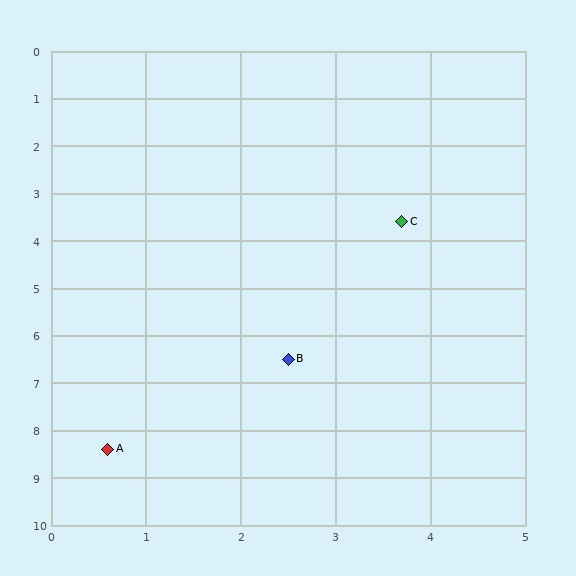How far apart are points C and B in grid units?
Points C and B are about 3.1 grid units apart.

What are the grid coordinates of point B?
Point B is at approximately (2.5, 6.5).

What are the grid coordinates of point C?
Point C is at approximately (3.7, 3.6).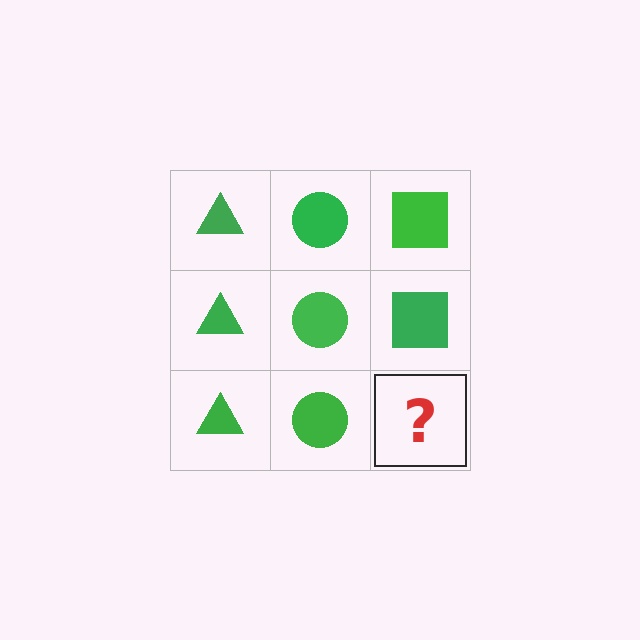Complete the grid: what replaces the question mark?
The question mark should be replaced with a green square.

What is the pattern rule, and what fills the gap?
The rule is that each column has a consistent shape. The gap should be filled with a green square.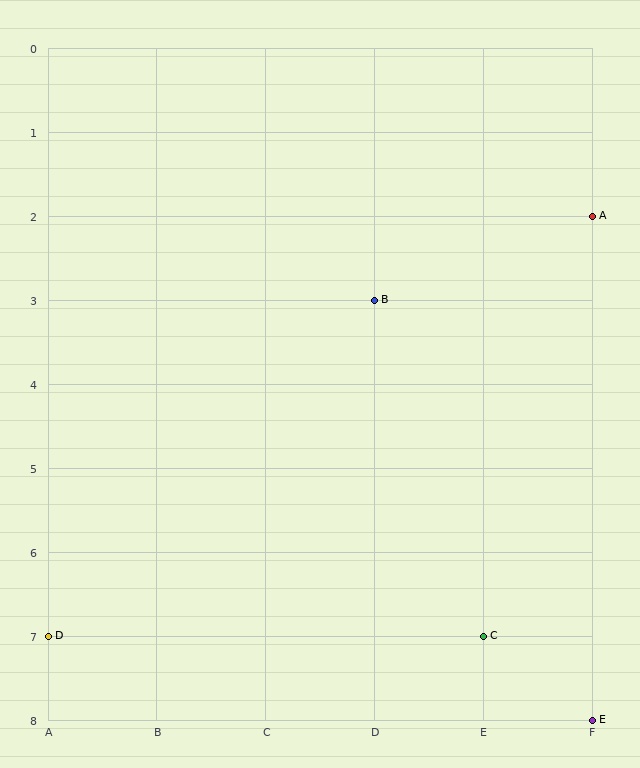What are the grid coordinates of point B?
Point B is at grid coordinates (D, 3).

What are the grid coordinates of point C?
Point C is at grid coordinates (E, 7).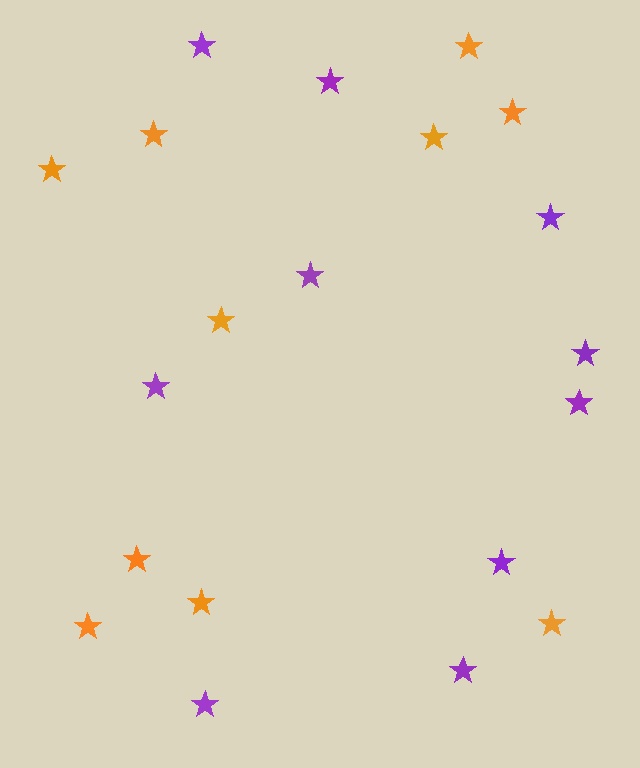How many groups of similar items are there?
There are 2 groups: one group of purple stars (10) and one group of orange stars (10).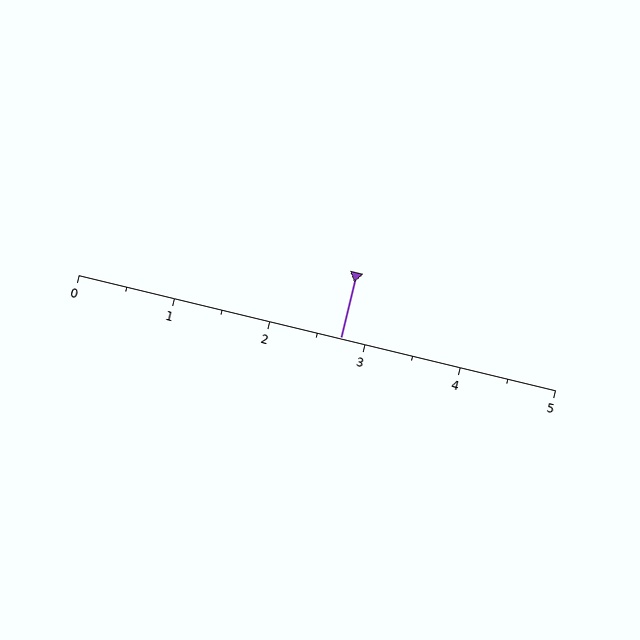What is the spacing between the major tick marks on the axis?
The major ticks are spaced 1 apart.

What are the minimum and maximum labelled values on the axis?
The axis runs from 0 to 5.